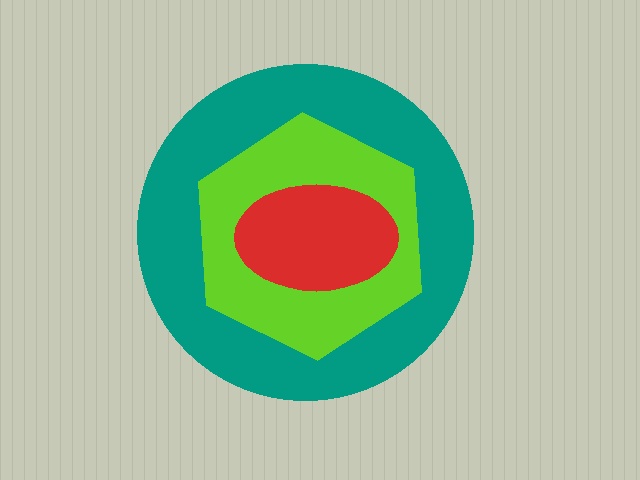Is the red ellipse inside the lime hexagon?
Yes.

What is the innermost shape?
The red ellipse.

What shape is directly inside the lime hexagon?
The red ellipse.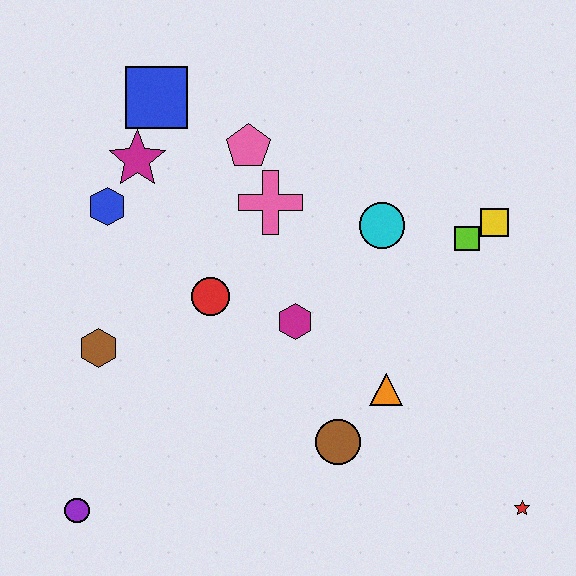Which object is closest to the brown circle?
The orange triangle is closest to the brown circle.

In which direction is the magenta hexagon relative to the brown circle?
The magenta hexagon is above the brown circle.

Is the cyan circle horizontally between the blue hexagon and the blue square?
No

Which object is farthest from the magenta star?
The red star is farthest from the magenta star.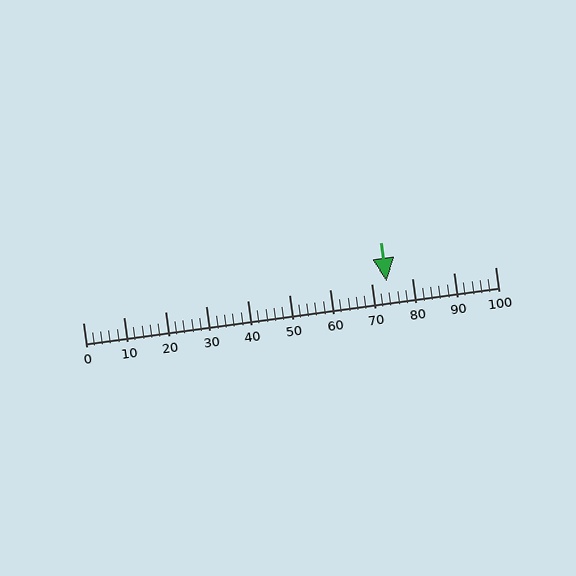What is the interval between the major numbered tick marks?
The major tick marks are spaced 10 units apart.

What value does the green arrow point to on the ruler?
The green arrow points to approximately 74.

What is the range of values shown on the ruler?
The ruler shows values from 0 to 100.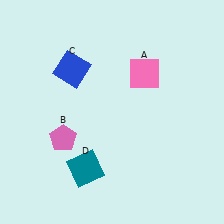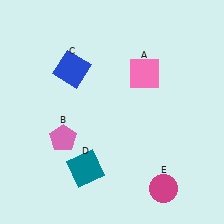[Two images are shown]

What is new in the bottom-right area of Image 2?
A magenta circle (E) was added in the bottom-right area of Image 2.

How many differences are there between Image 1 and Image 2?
There is 1 difference between the two images.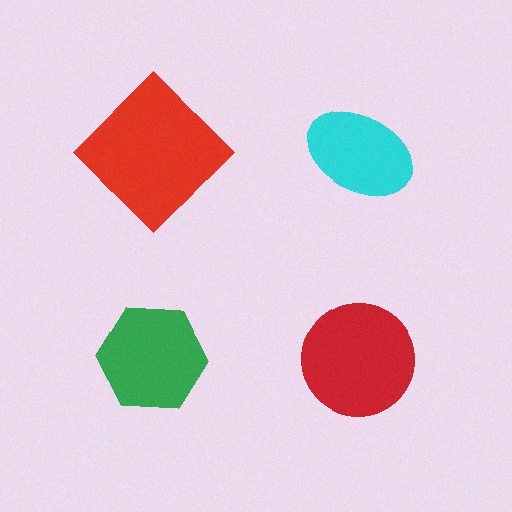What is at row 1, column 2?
A cyan ellipse.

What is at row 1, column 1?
A red diamond.